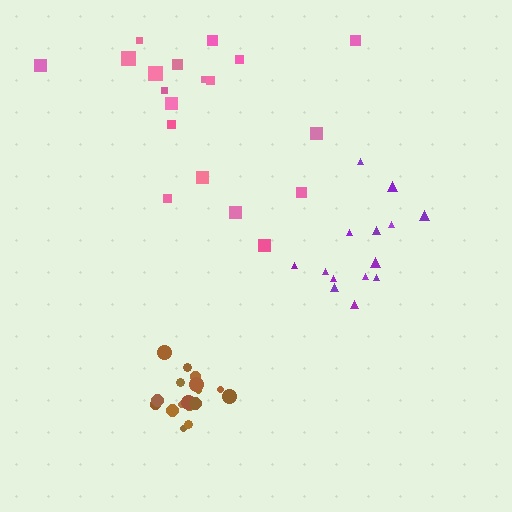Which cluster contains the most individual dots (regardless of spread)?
Pink (19).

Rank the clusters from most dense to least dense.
brown, purple, pink.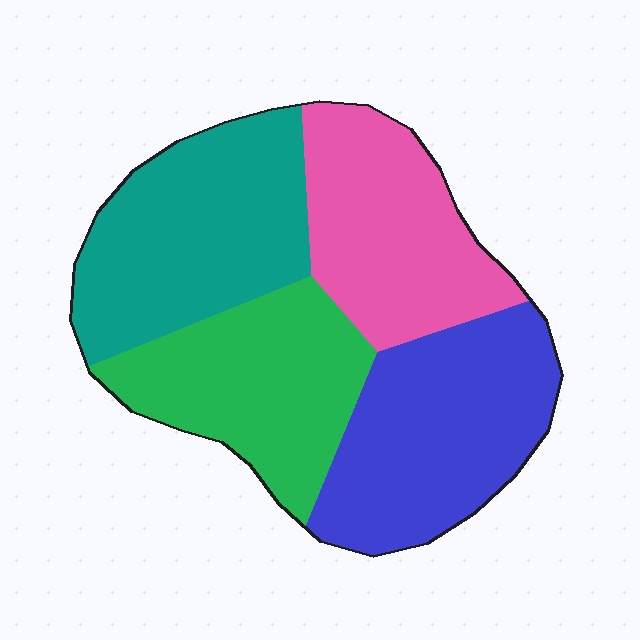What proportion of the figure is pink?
Pink takes up about one quarter (1/4) of the figure.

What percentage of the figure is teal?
Teal takes up about one quarter (1/4) of the figure.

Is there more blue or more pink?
Blue.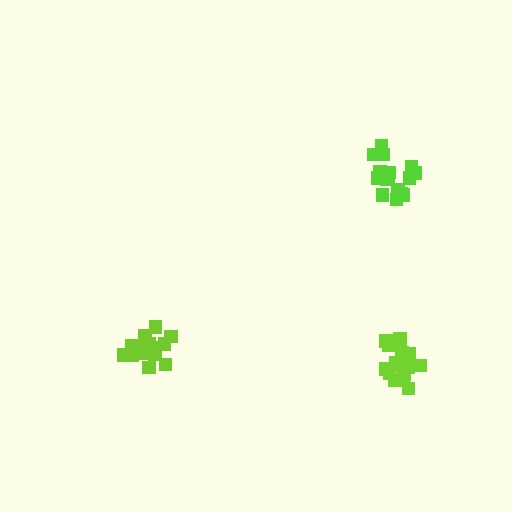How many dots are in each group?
Group 1: 19 dots, Group 2: 17 dots, Group 3: 16 dots (52 total).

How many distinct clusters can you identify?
There are 3 distinct clusters.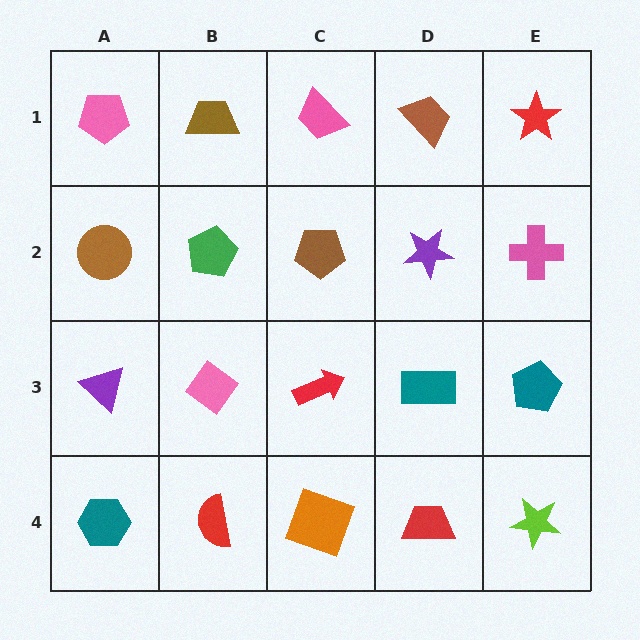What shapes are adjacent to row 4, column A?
A purple triangle (row 3, column A), a red semicircle (row 4, column B).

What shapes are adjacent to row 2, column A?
A pink pentagon (row 1, column A), a purple triangle (row 3, column A), a green pentagon (row 2, column B).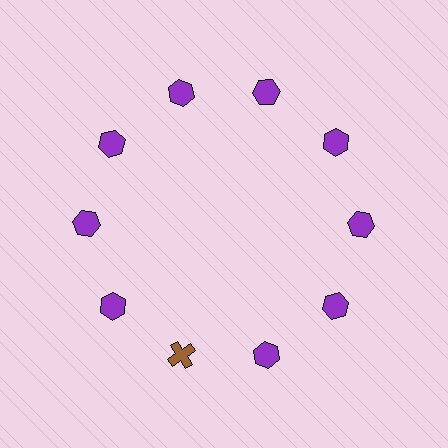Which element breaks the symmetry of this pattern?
The brown cross at roughly the 7 o'clock position breaks the symmetry. All other shapes are purple hexagons.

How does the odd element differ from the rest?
It differs in both color (brown instead of purple) and shape (cross instead of hexagon).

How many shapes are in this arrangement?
There are 10 shapes arranged in a ring pattern.